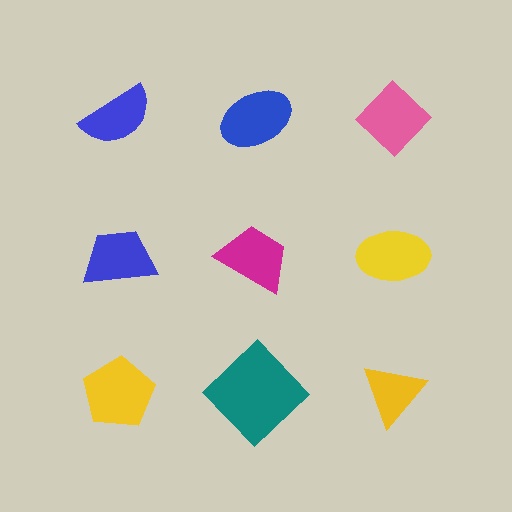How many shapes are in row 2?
3 shapes.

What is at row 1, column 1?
A blue semicircle.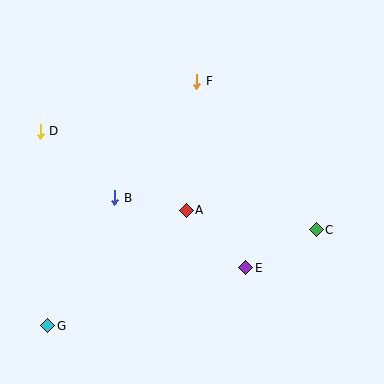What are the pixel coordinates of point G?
Point G is at (48, 326).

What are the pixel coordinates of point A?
Point A is at (186, 210).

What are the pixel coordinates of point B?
Point B is at (115, 198).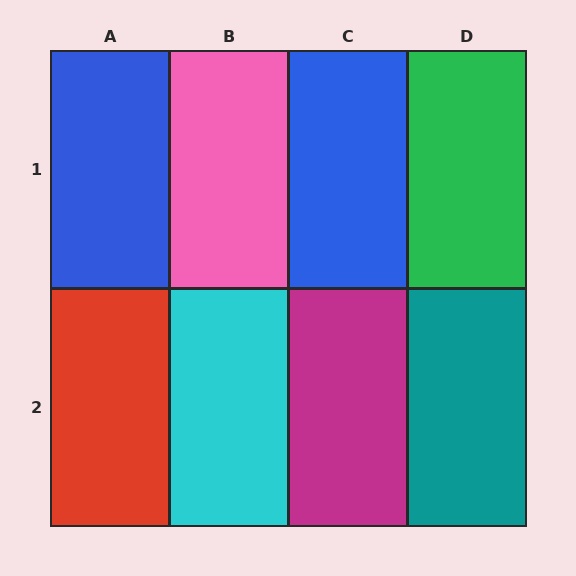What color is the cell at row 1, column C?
Blue.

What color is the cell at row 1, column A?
Blue.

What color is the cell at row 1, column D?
Green.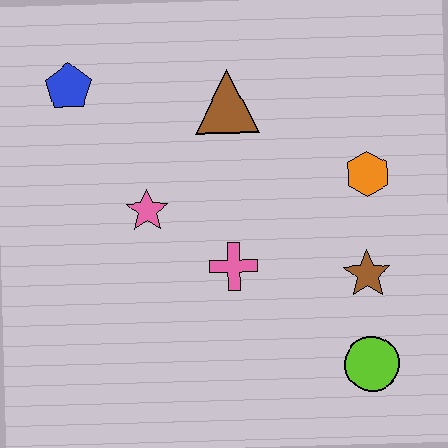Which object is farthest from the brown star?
The blue pentagon is farthest from the brown star.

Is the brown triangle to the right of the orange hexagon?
No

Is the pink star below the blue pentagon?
Yes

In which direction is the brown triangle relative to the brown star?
The brown triangle is above the brown star.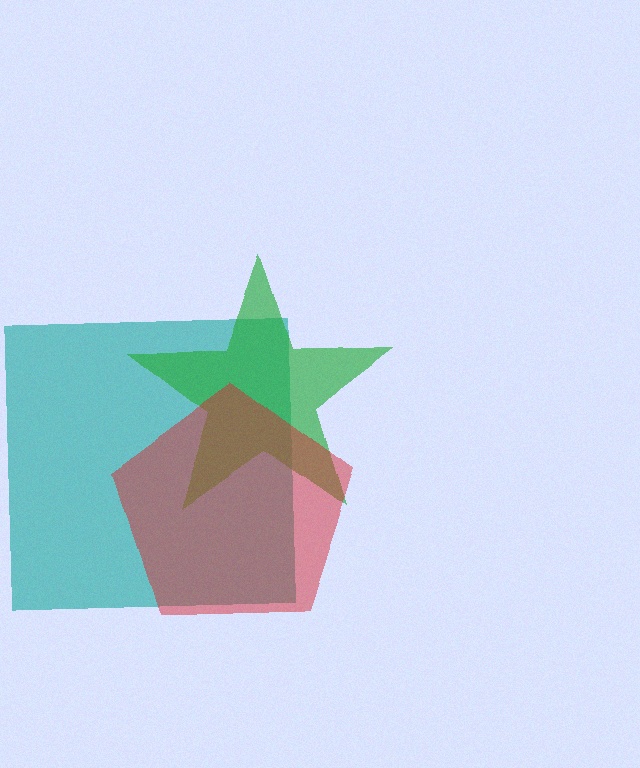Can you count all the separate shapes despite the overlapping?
Yes, there are 3 separate shapes.